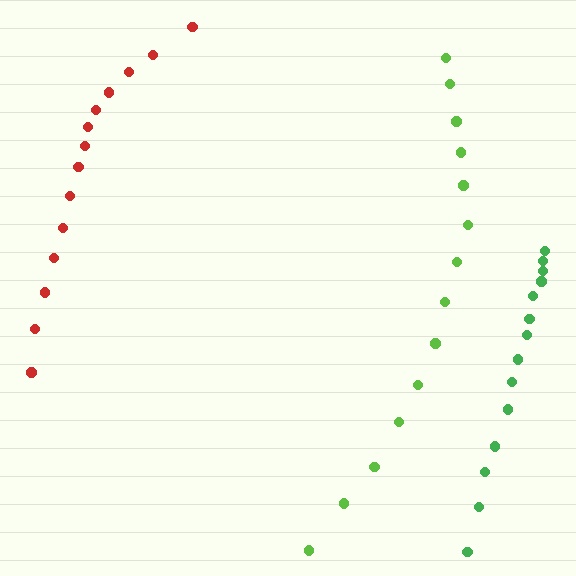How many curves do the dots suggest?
There are 3 distinct paths.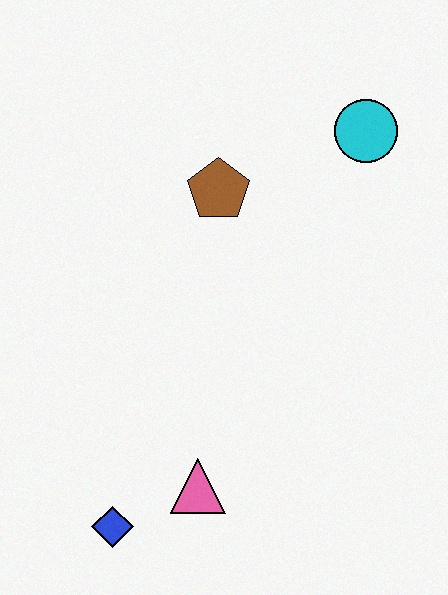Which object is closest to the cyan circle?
The brown pentagon is closest to the cyan circle.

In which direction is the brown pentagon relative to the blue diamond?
The brown pentagon is above the blue diamond.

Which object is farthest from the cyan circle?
The blue diamond is farthest from the cyan circle.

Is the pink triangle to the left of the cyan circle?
Yes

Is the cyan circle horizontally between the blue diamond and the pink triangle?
No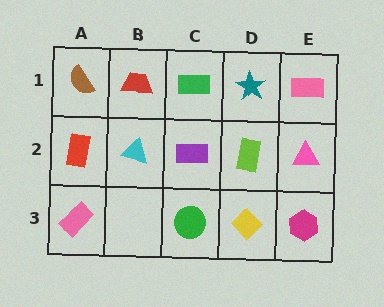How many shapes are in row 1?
5 shapes.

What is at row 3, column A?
A pink rectangle.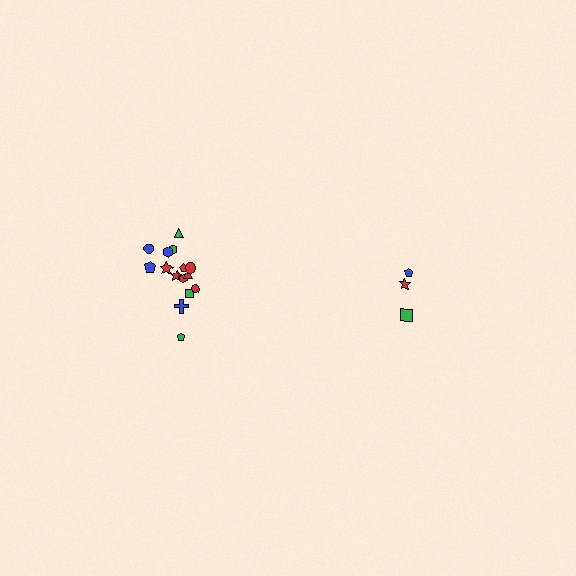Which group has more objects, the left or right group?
The left group.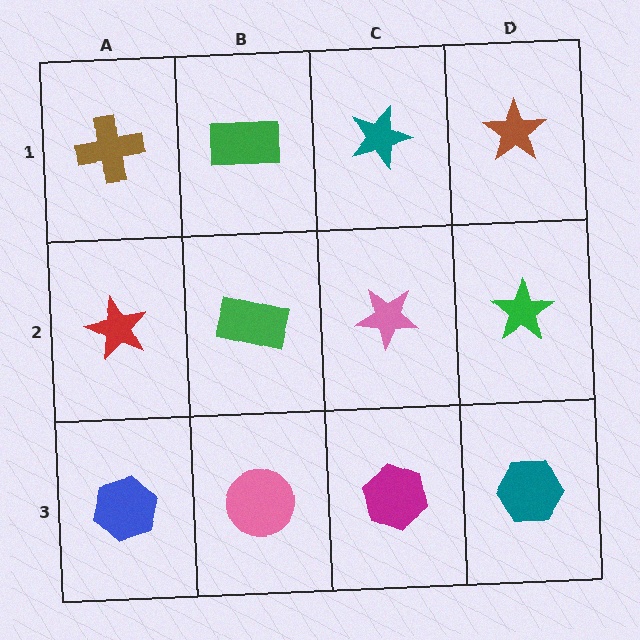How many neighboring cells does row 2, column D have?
3.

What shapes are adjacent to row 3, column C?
A pink star (row 2, column C), a pink circle (row 3, column B), a teal hexagon (row 3, column D).